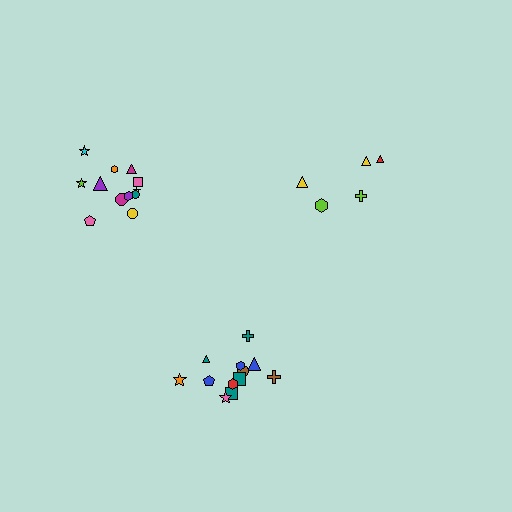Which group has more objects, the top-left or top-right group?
The top-left group.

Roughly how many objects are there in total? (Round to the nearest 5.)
Roughly 30 objects in total.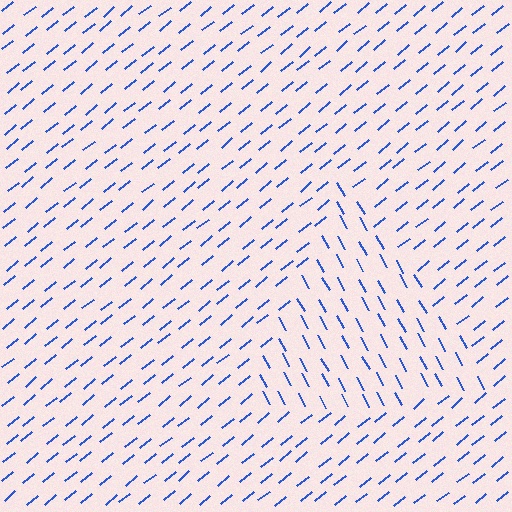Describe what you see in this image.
The image is filled with small blue line segments. A triangle region in the image has lines oriented differently from the surrounding lines, creating a visible texture boundary.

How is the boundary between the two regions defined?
The boundary is defined purely by a change in line orientation (approximately 80 degrees difference). All lines are the same color and thickness.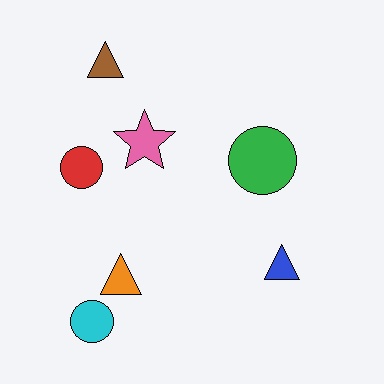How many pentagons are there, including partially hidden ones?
There are no pentagons.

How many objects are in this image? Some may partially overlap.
There are 7 objects.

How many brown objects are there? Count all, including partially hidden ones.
There is 1 brown object.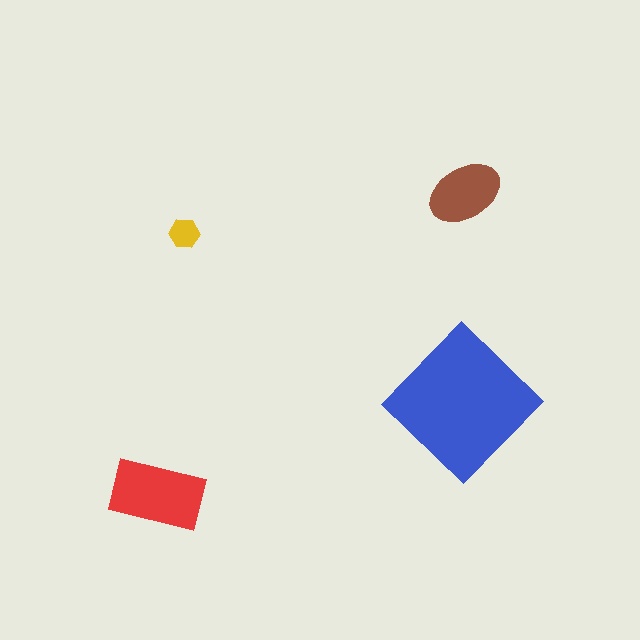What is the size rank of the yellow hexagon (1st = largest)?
4th.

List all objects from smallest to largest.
The yellow hexagon, the brown ellipse, the red rectangle, the blue diamond.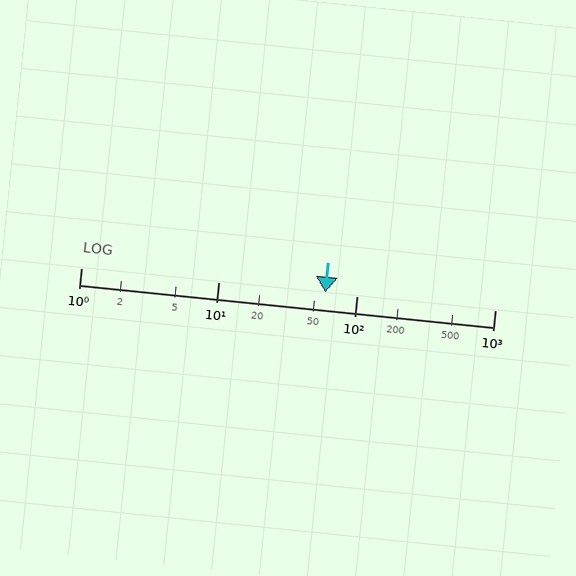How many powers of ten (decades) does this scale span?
The scale spans 3 decades, from 1 to 1000.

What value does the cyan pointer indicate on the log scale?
The pointer indicates approximately 59.